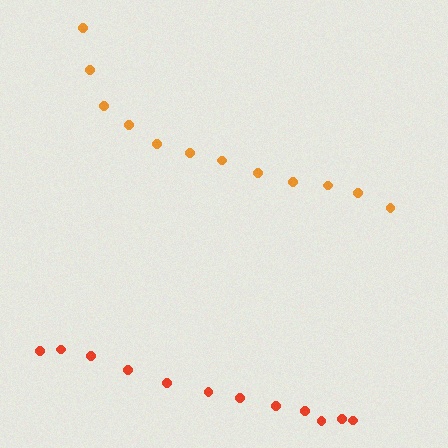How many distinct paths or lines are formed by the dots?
There are 2 distinct paths.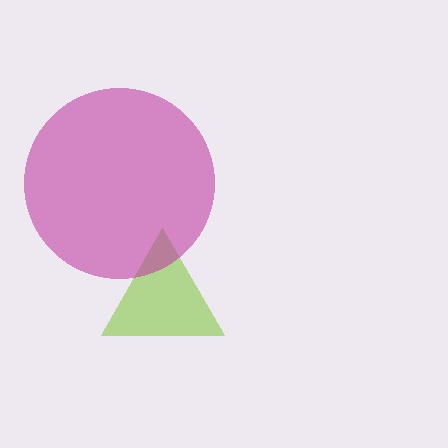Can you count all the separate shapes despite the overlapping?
Yes, there are 2 separate shapes.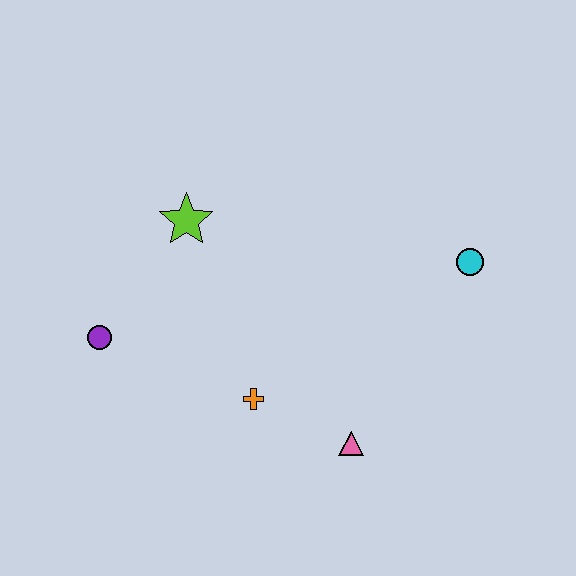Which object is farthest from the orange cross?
The cyan circle is farthest from the orange cross.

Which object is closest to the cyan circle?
The pink triangle is closest to the cyan circle.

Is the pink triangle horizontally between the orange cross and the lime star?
No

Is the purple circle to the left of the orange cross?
Yes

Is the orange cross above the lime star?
No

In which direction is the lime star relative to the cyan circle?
The lime star is to the left of the cyan circle.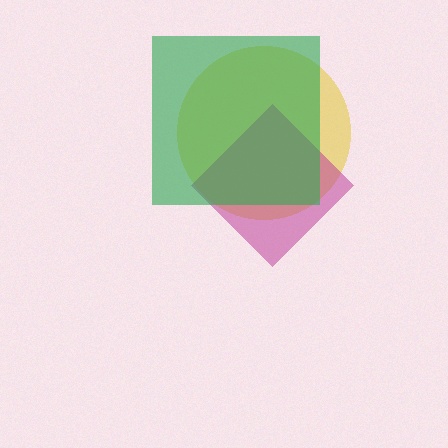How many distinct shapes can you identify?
There are 3 distinct shapes: a yellow circle, a magenta diamond, a green square.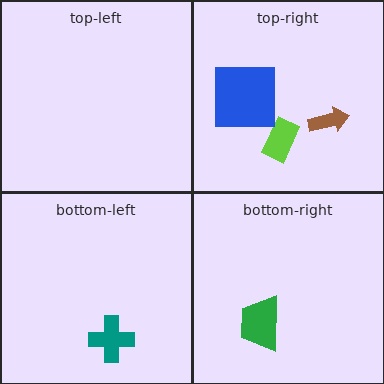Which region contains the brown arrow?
The top-right region.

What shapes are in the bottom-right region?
The green trapezoid.